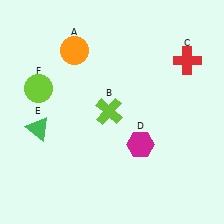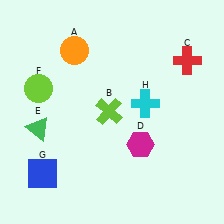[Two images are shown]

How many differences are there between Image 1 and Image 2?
There are 2 differences between the two images.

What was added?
A blue square (G), a cyan cross (H) were added in Image 2.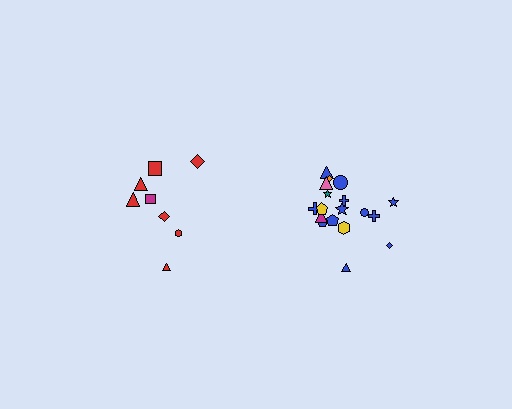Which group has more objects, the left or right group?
The right group.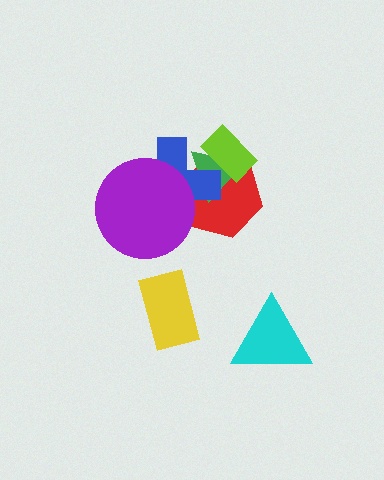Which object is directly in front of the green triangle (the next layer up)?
The blue cross is directly in front of the green triangle.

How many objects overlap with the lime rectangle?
3 objects overlap with the lime rectangle.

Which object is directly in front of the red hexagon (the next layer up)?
The green triangle is directly in front of the red hexagon.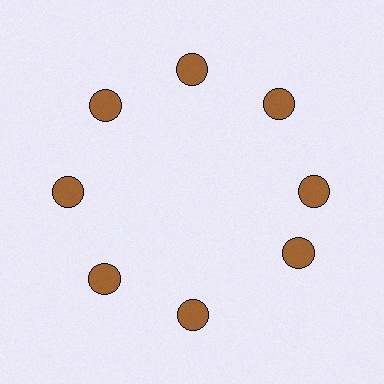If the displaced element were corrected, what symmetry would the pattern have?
It would have 8-fold rotational symmetry — the pattern would map onto itself every 45 degrees.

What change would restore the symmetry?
The symmetry would be restored by rotating it back into even spacing with its neighbors so that all 8 circles sit at equal angles and equal distance from the center.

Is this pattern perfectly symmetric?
No. The 8 brown circles are arranged in a ring, but one element near the 4 o'clock position is rotated out of alignment along the ring, breaking the 8-fold rotational symmetry.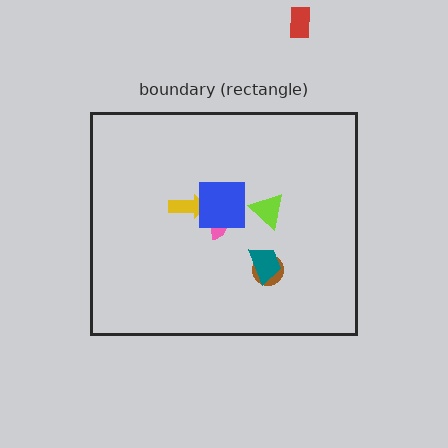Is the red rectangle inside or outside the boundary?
Outside.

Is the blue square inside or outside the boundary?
Inside.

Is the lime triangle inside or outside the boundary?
Inside.